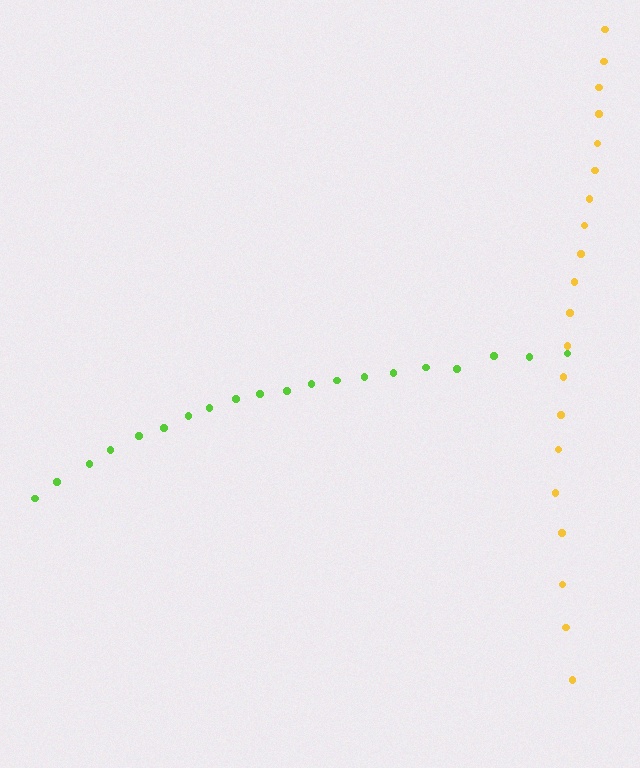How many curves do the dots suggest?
There are 2 distinct paths.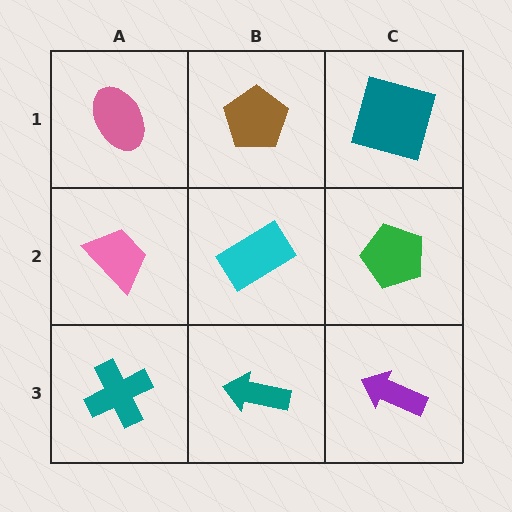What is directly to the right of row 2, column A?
A cyan rectangle.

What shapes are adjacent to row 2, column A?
A pink ellipse (row 1, column A), a teal cross (row 3, column A), a cyan rectangle (row 2, column B).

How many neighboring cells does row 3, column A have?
2.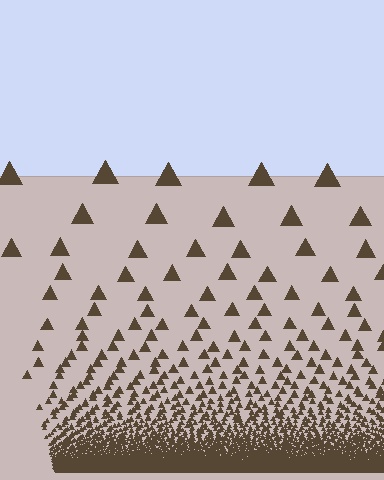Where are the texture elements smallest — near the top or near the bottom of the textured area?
Near the bottom.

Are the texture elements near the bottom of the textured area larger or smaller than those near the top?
Smaller. The gradient is inverted — elements near the bottom are smaller and denser.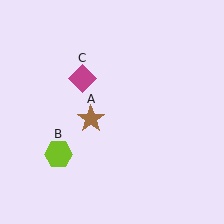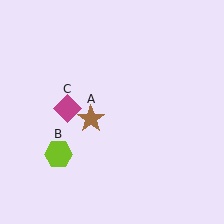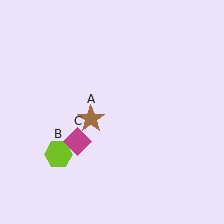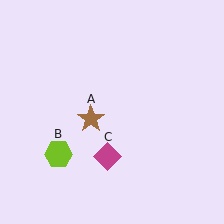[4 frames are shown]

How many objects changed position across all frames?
1 object changed position: magenta diamond (object C).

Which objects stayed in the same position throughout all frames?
Brown star (object A) and lime hexagon (object B) remained stationary.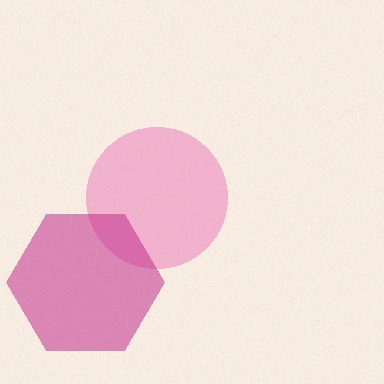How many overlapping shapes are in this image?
There are 2 overlapping shapes in the image.